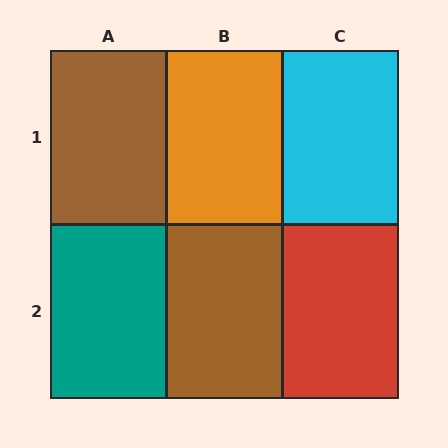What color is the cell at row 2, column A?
Teal.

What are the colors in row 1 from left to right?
Brown, orange, cyan.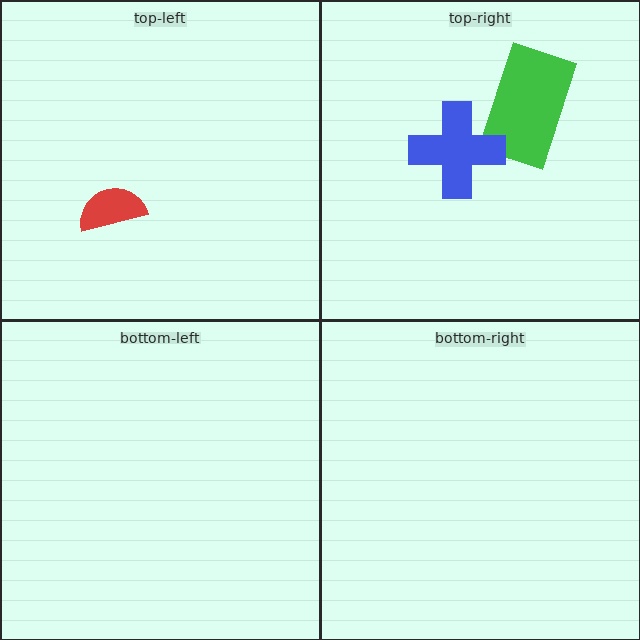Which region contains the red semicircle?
The top-left region.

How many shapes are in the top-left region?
1.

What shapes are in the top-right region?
The green rectangle, the blue cross.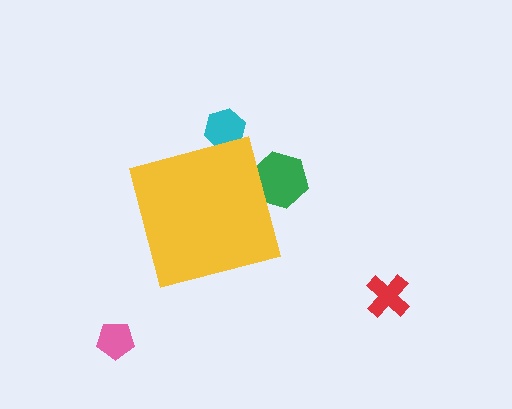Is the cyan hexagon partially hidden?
Yes, the cyan hexagon is partially hidden behind the yellow square.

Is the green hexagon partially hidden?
Yes, the green hexagon is partially hidden behind the yellow square.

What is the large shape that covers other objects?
A yellow square.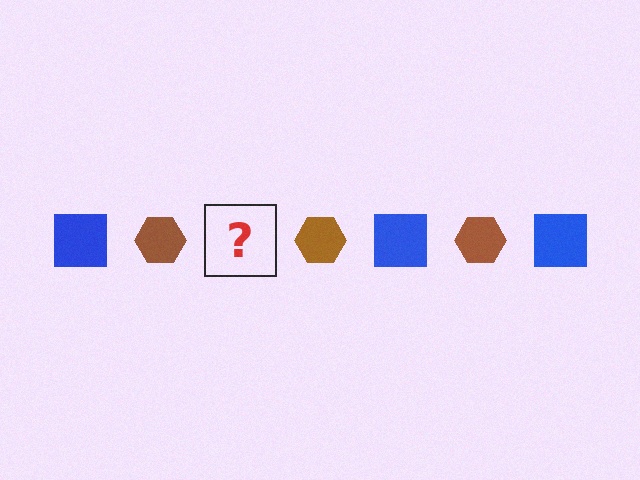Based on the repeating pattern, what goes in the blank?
The blank should be a blue square.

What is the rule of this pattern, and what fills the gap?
The rule is that the pattern alternates between blue square and brown hexagon. The gap should be filled with a blue square.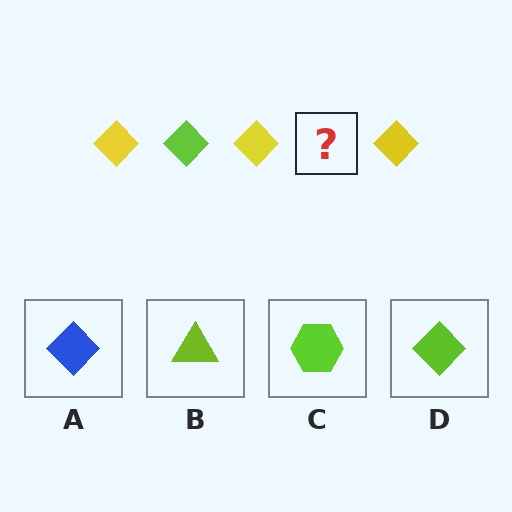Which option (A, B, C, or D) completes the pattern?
D.